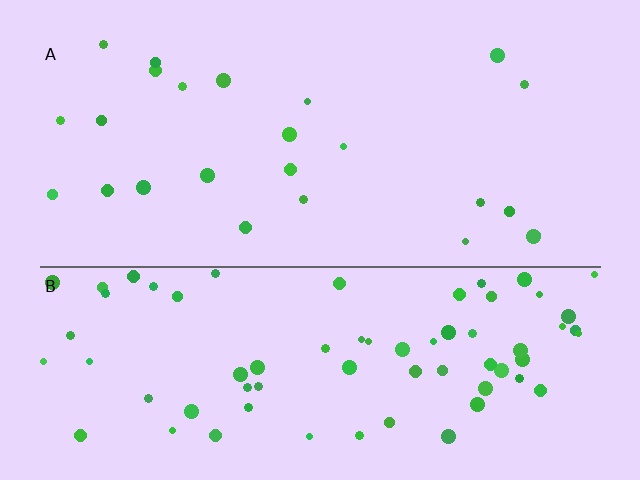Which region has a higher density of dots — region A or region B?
B (the bottom).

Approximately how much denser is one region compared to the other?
Approximately 3.0× — region B over region A.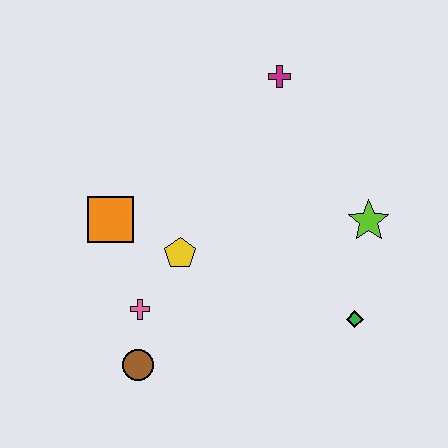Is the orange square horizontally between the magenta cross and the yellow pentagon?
No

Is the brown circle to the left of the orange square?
No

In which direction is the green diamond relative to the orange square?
The green diamond is to the right of the orange square.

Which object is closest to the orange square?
The yellow pentagon is closest to the orange square.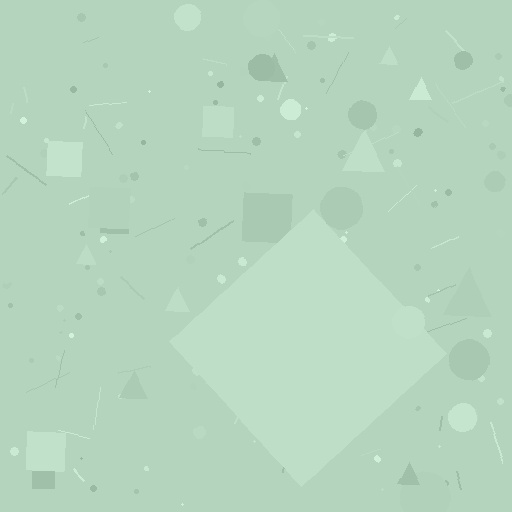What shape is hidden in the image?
A diamond is hidden in the image.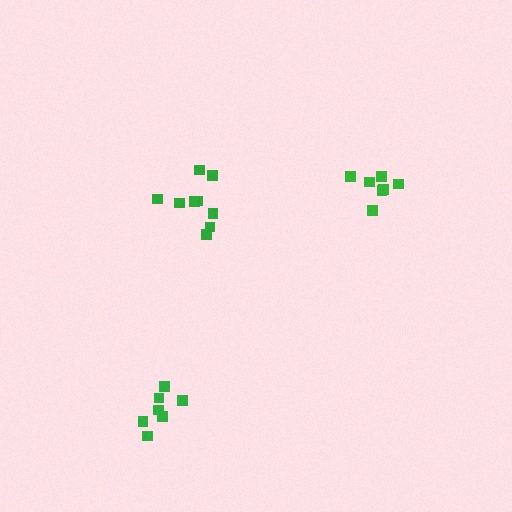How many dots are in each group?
Group 1: 9 dots, Group 2: 8 dots, Group 3: 7 dots (24 total).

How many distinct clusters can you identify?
There are 3 distinct clusters.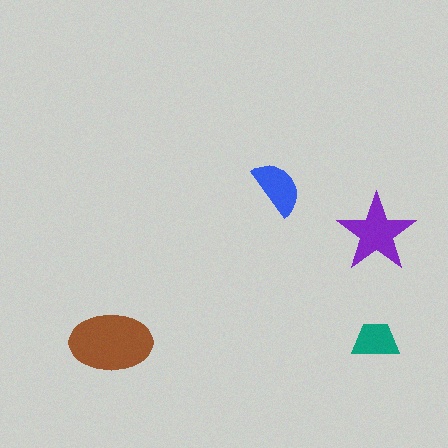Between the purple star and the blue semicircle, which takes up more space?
The purple star.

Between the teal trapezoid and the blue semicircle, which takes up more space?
The blue semicircle.